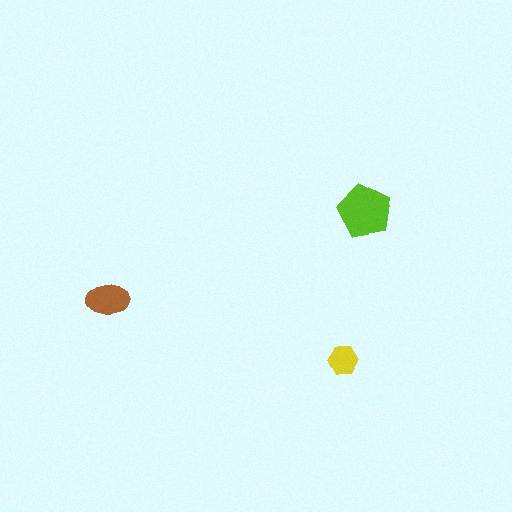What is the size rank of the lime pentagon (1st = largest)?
1st.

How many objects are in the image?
There are 3 objects in the image.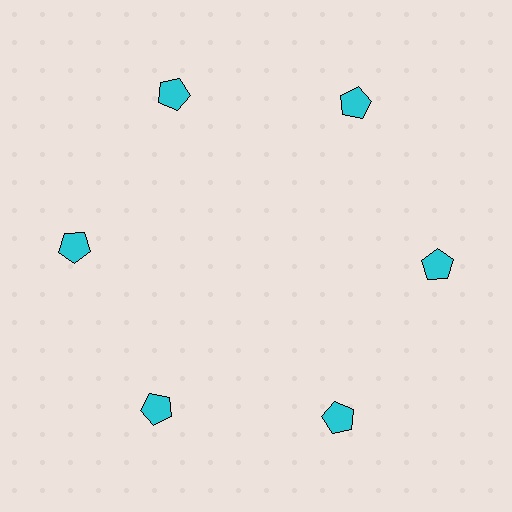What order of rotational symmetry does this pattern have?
This pattern has 6-fold rotational symmetry.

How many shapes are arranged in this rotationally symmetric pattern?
There are 6 shapes, arranged in 6 groups of 1.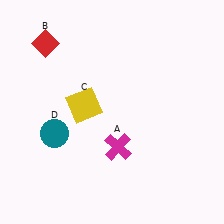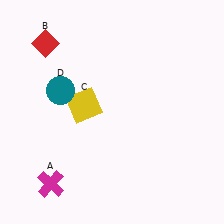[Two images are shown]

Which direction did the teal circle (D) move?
The teal circle (D) moved up.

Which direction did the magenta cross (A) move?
The magenta cross (A) moved left.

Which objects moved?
The objects that moved are: the magenta cross (A), the teal circle (D).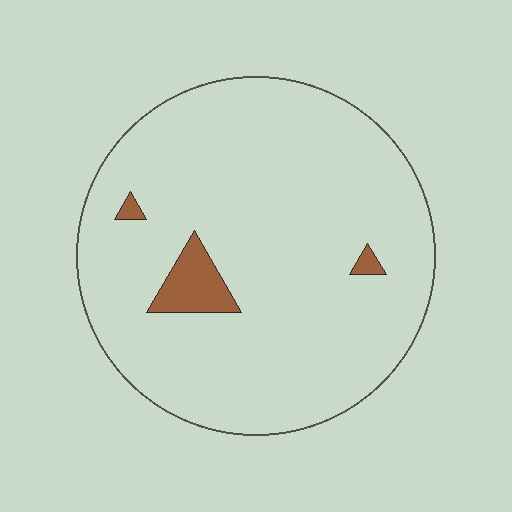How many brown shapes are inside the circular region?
3.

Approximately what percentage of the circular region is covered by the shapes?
Approximately 5%.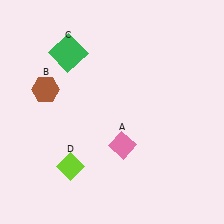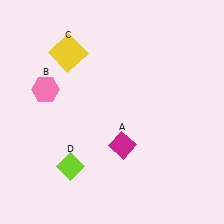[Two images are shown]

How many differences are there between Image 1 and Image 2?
There are 3 differences between the two images.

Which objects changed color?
A changed from pink to magenta. B changed from brown to pink. C changed from green to yellow.